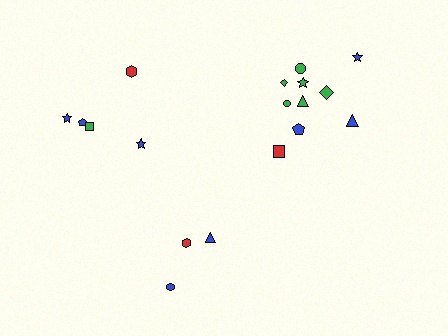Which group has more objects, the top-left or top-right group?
The top-right group.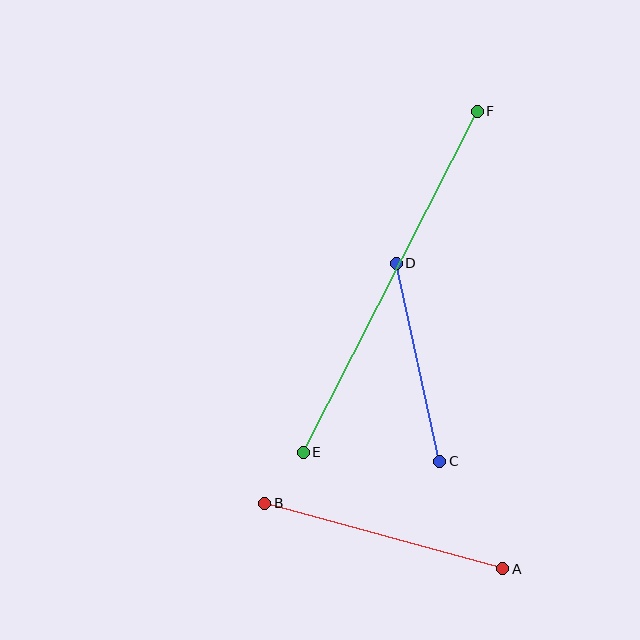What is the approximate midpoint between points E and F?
The midpoint is at approximately (390, 282) pixels.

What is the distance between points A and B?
The distance is approximately 247 pixels.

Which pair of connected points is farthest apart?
Points E and F are farthest apart.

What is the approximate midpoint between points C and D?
The midpoint is at approximately (418, 362) pixels.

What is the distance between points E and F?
The distance is approximately 383 pixels.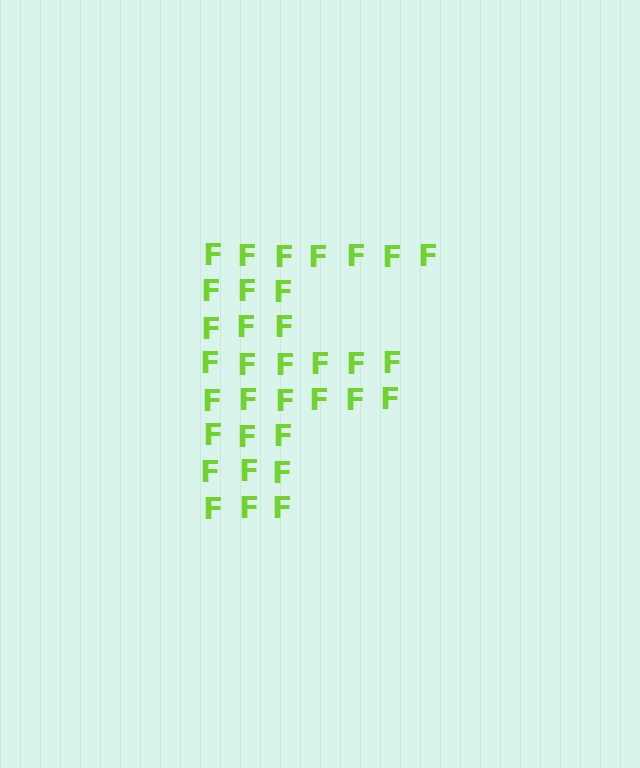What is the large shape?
The large shape is the letter F.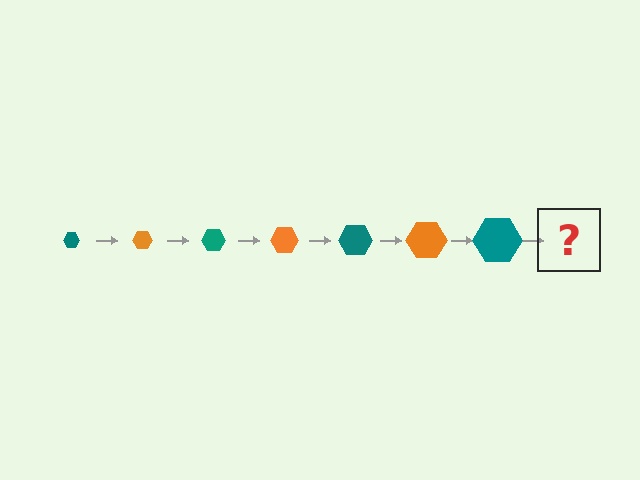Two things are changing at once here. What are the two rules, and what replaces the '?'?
The two rules are that the hexagon grows larger each step and the color cycles through teal and orange. The '?' should be an orange hexagon, larger than the previous one.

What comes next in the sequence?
The next element should be an orange hexagon, larger than the previous one.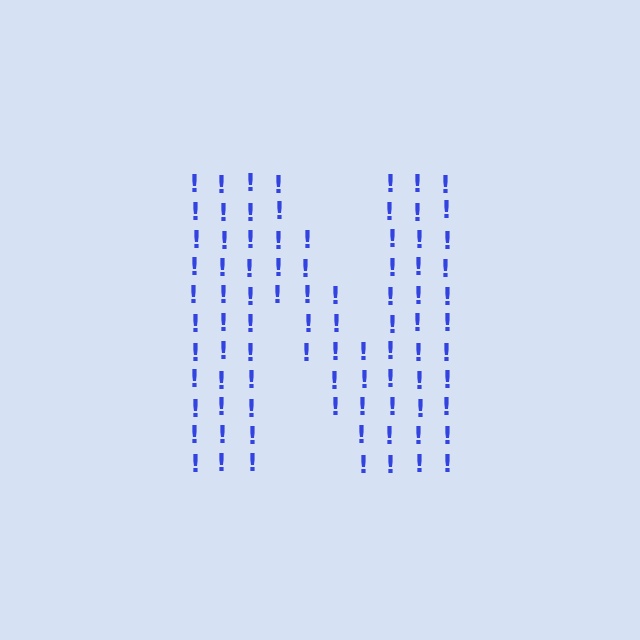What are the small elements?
The small elements are exclamation marks.